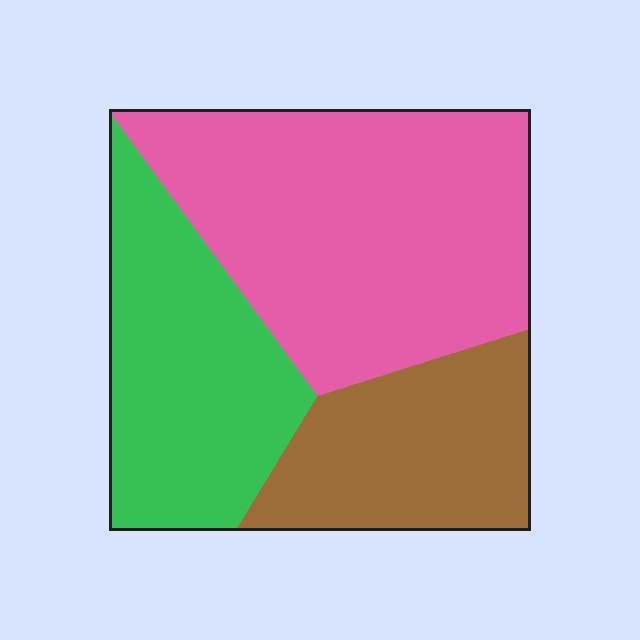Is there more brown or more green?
Green.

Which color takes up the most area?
Pink, at roughly 45%.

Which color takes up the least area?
Brown, at roughly 25%.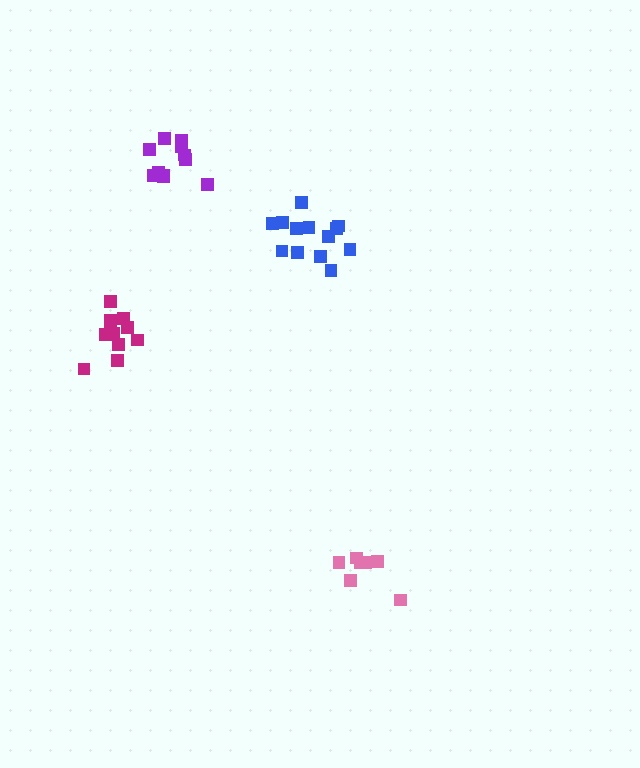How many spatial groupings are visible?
There are 4 spatial groupings.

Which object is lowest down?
The pink cluster is bottommost.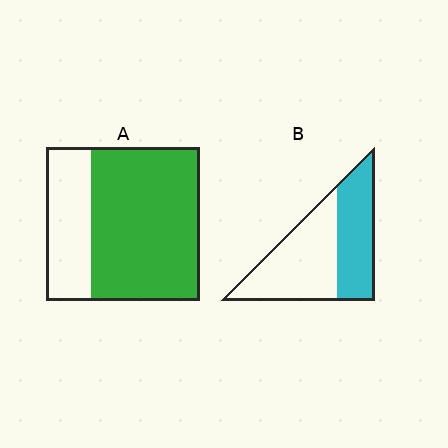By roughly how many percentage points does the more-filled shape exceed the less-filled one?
By roughly 30 percentage points (A over B).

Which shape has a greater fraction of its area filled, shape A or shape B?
Shape A.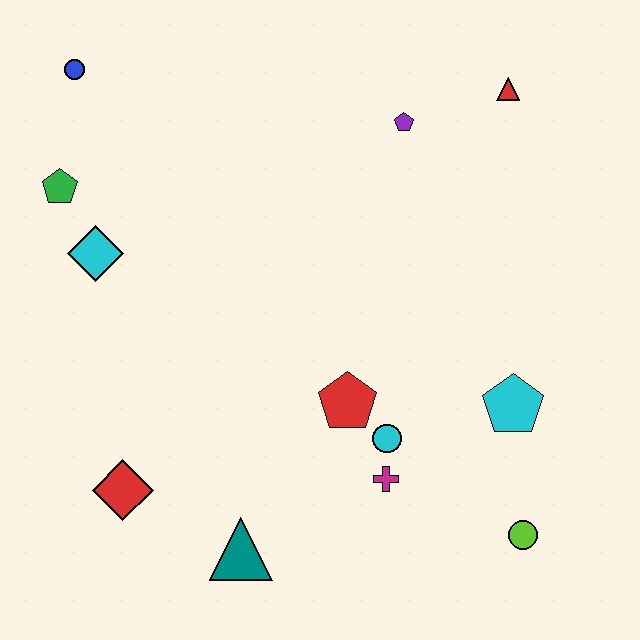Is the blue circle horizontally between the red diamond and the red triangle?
No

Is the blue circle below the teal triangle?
No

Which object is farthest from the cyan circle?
The blue circle is farthest from the cyan circle.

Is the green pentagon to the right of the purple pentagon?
No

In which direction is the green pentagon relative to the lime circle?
The green pentagon is to the left of the lime circle.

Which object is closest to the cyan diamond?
The green pentagon is closest to the cyan diamond.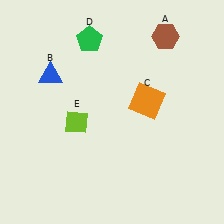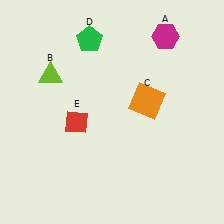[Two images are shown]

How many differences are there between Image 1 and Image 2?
There are 3 differences between the two images.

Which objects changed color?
A changed from brown to magenta. B changed from blue to lime. E changed from lime to red.